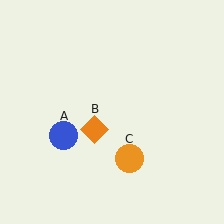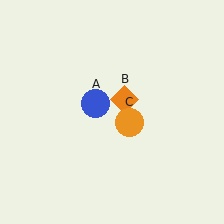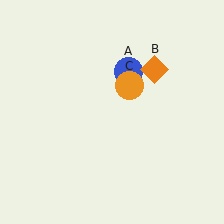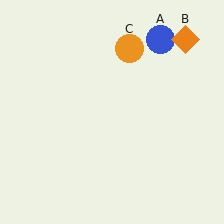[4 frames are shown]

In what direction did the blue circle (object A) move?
The blue circle (object A) moved up and to the right.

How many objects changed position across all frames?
3 objects changed position: blue circle (object A), orange diamond (object B), orange circle (object C).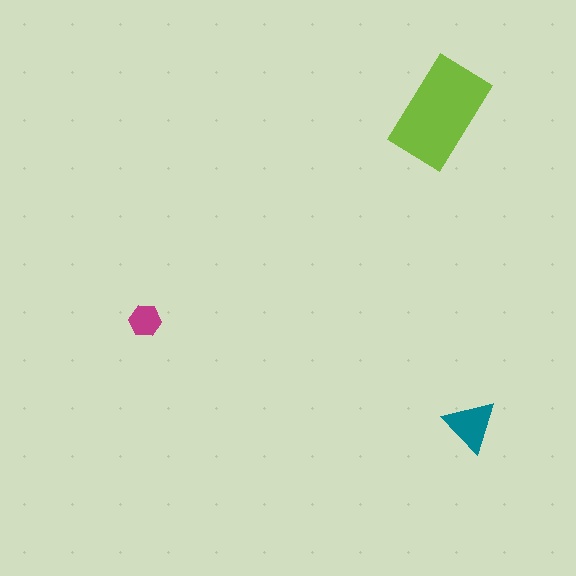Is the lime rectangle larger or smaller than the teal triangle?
Larger.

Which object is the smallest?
The magenta hexagon.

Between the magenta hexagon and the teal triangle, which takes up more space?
The teal triangle.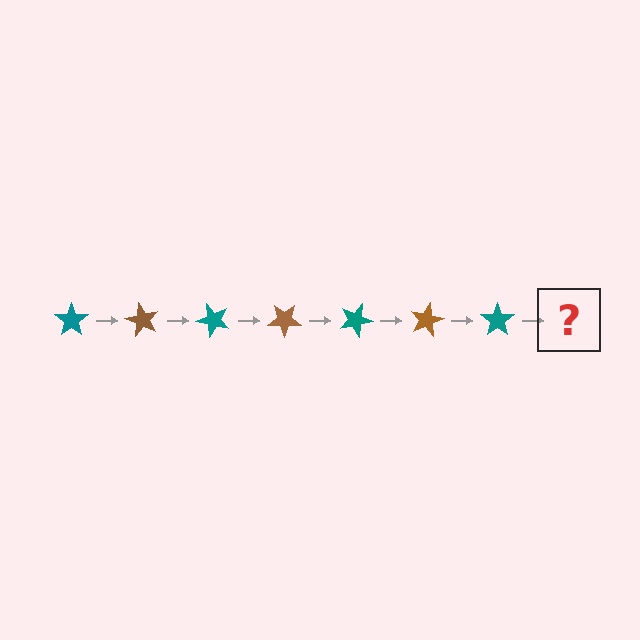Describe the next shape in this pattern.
It should be a brown star, rotated 420 degrees from the start.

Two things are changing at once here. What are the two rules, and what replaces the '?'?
The two rules are that it rotates 60 degrees each step and the color cycles through teal and brown. The '?' should be a brown star, rotated 420 degrees from the start.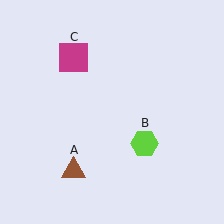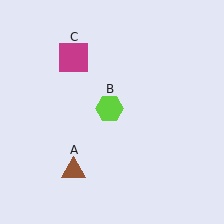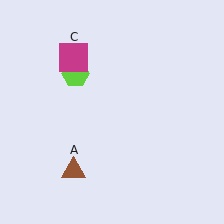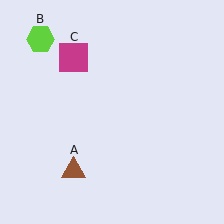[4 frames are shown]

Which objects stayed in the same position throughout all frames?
Brown triangle (object A) and magenta square (object C) remained stationary.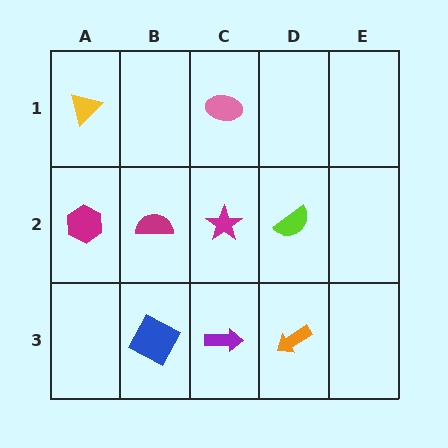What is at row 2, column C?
A magenta star.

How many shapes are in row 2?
4 shapes.